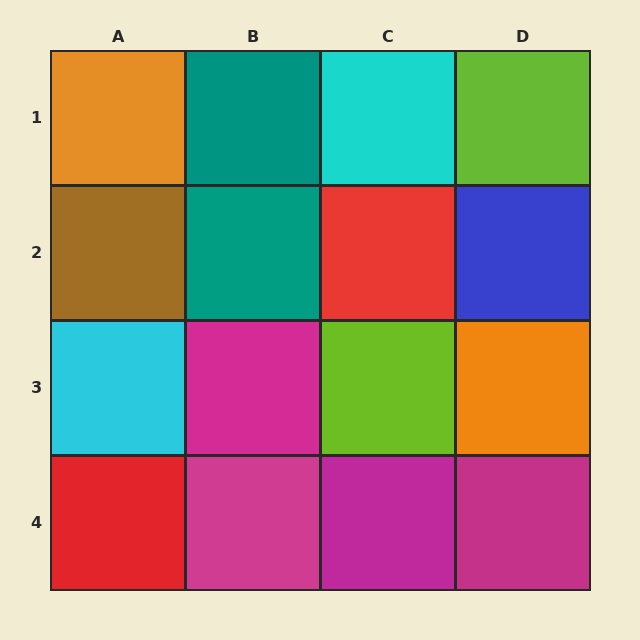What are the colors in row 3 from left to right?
Cyan, magenta, lime, orange.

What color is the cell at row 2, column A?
Brown.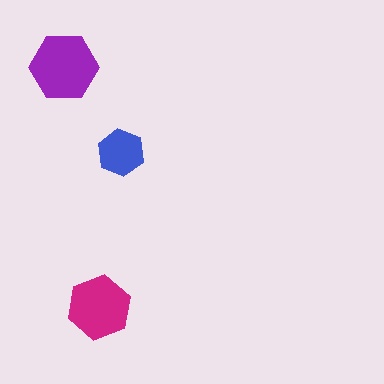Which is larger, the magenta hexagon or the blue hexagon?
The magenta one.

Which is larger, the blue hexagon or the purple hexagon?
The purple one.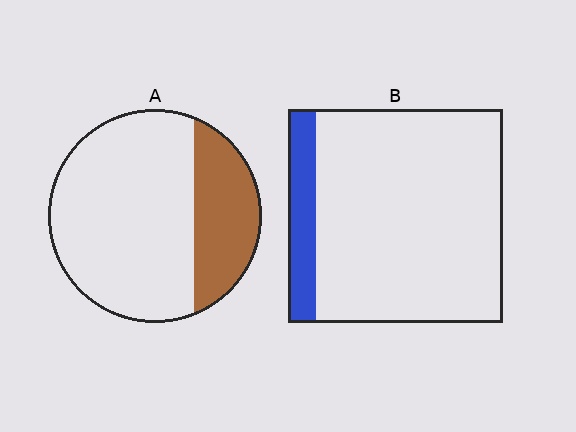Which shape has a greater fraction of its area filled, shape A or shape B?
Shape A.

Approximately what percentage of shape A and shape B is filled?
A is approximately 25% and B is approximately 15%.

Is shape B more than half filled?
No.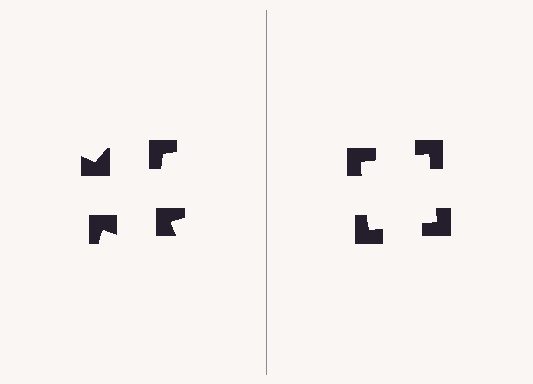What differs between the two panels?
The notched squares are positioned identically on both sides; only the wedge orientations differ. On the right they align to a square; on the left they are misaligned.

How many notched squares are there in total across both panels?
8 — 4 on each side.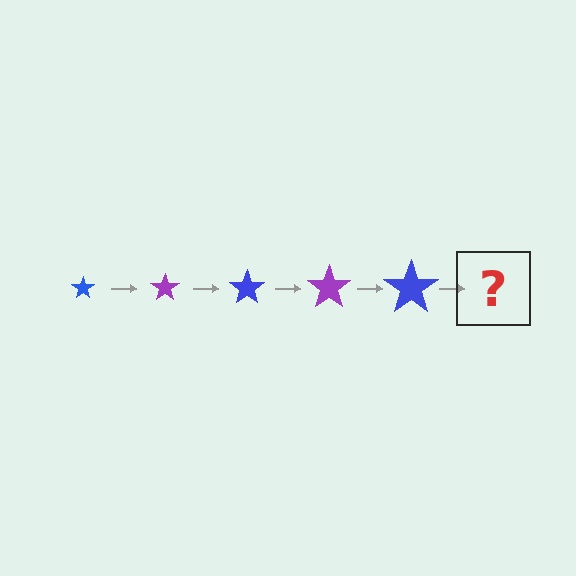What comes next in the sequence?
The next element should be a purple star, larger than the previous one.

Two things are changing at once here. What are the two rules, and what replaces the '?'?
The two rules are that the star grows larger each step and the color cycles through blue and purple. The '?' should be a purple star, larger than the previous one.